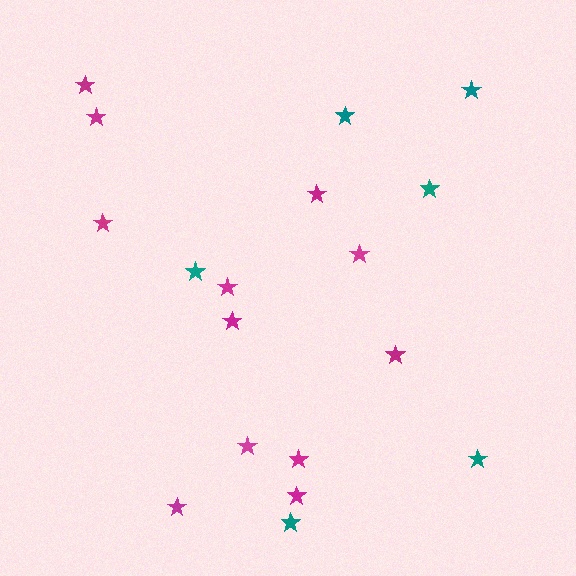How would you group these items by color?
There are 2 groups: one group of teal stars (6) and one group of magenta stars (12).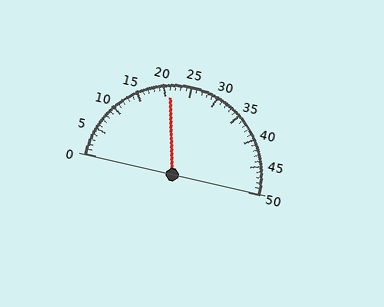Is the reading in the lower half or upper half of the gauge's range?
The reading is in the lower half of the range (0 to 50).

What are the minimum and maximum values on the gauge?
The gauge ranges from 0 to 50.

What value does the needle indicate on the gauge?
The needle indicates approximately 21.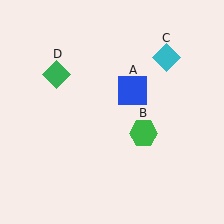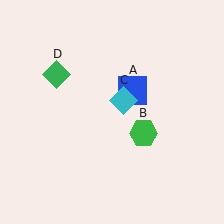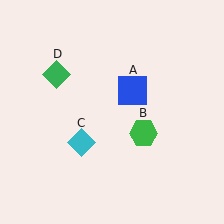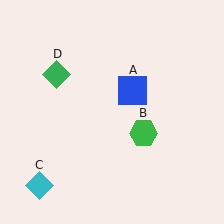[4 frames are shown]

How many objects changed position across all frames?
1 object changed position: cyan diamond (object C).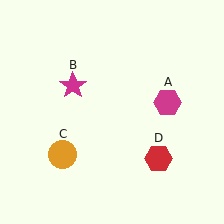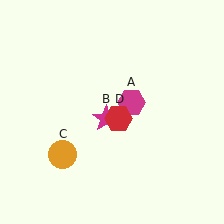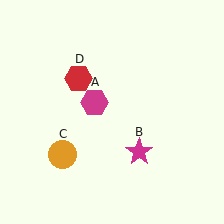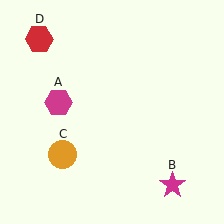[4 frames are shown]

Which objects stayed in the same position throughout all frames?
Orange circle (object C) remained stationary.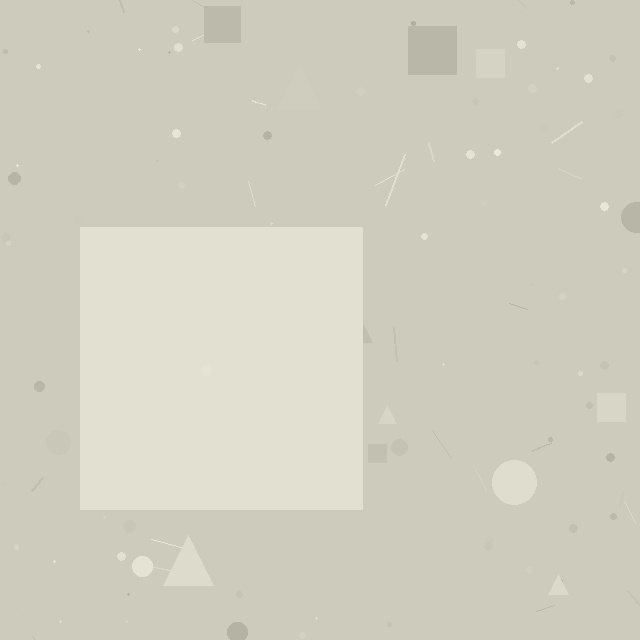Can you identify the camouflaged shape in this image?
The camouflaged shape is a square.